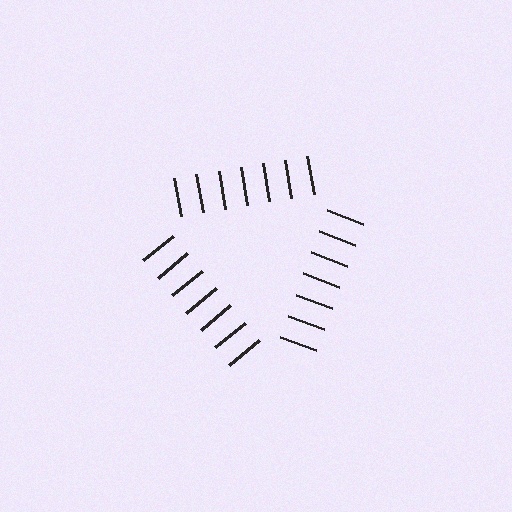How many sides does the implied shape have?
3 sides — the line-ends trace a triangle.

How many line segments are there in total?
21 — 7 along each of the 3 edges.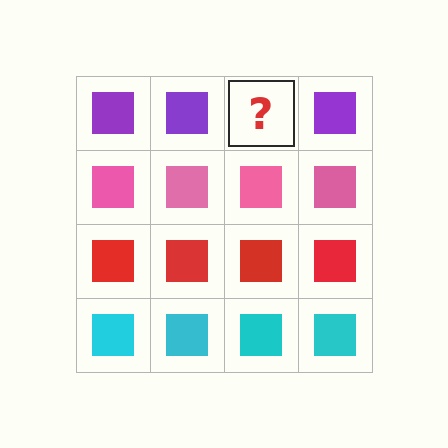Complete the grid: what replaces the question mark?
The question mark should be replaced with a purple square.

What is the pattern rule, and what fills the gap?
The rule is that each row has a consistent color. The gap should be filled with a purple square.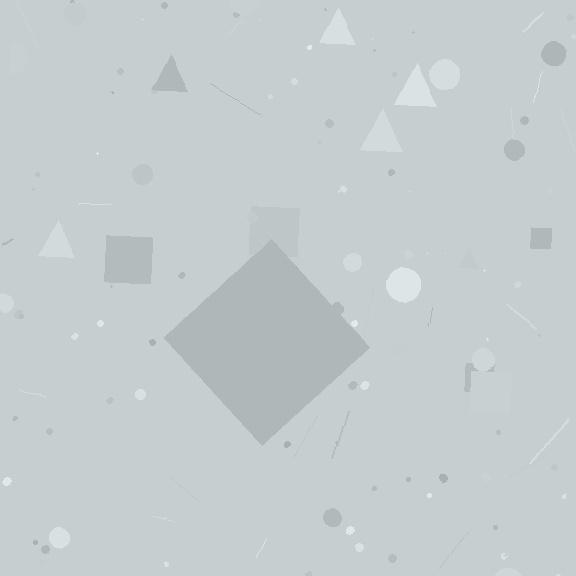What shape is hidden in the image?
A diamond is hidden in the image.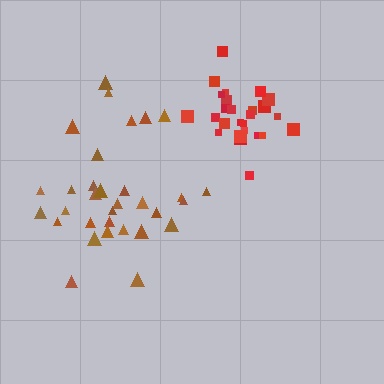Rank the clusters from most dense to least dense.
red, brown.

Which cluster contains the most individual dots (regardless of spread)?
Brown (32).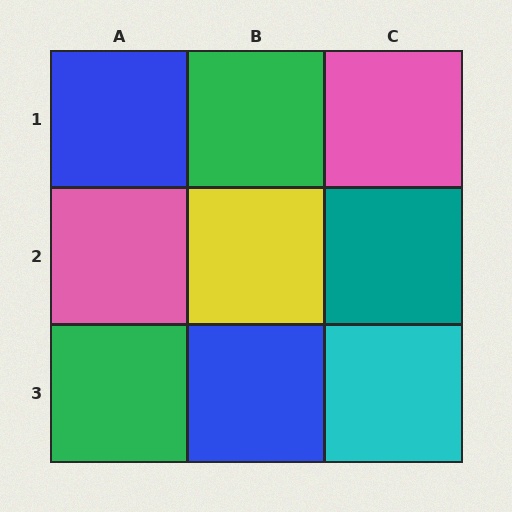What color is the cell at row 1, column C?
Pink.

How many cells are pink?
2 cells are pink.